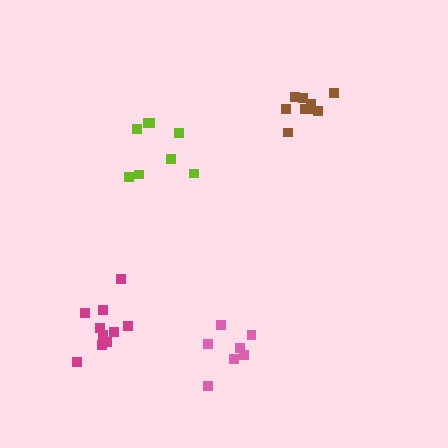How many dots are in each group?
Group 1: 8 dots, Group 2: 9 dots, Group 3: 10 dots, Group 4: 7 dots (34 total).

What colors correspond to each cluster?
The clusters are colored: lime, brown, magenta, pink.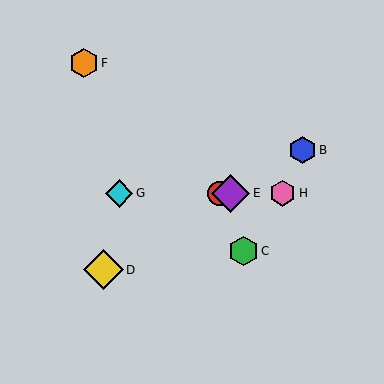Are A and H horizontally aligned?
Yes, both are at y≈193.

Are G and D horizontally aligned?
No, G is at y≈193 and D is at y≈270.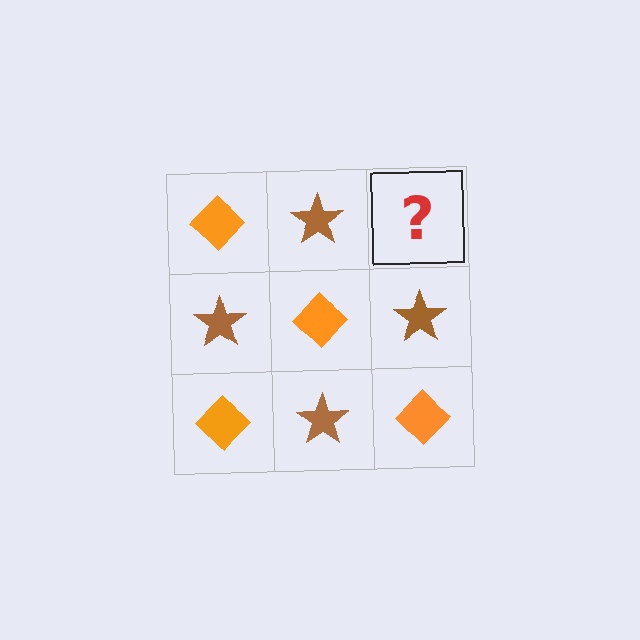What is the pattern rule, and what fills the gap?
The rule is that it alternates orange diamond and brown star in a checkerboard pattern. The gap should be filled with an orange diamond.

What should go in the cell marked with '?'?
The missing cell should contain an orange diamond.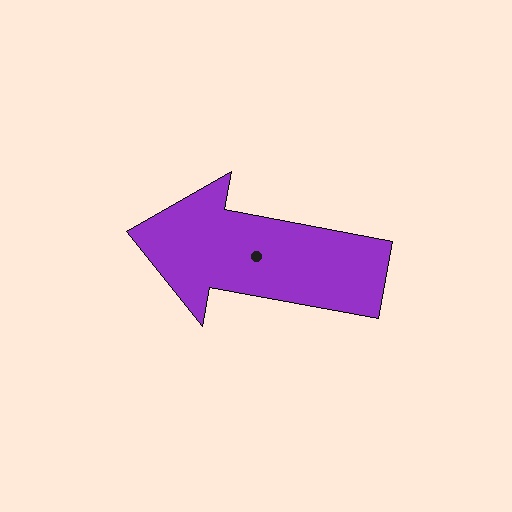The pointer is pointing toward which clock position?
Roughly 9 o'clock.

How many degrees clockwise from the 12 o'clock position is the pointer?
Approximately 281 degrees.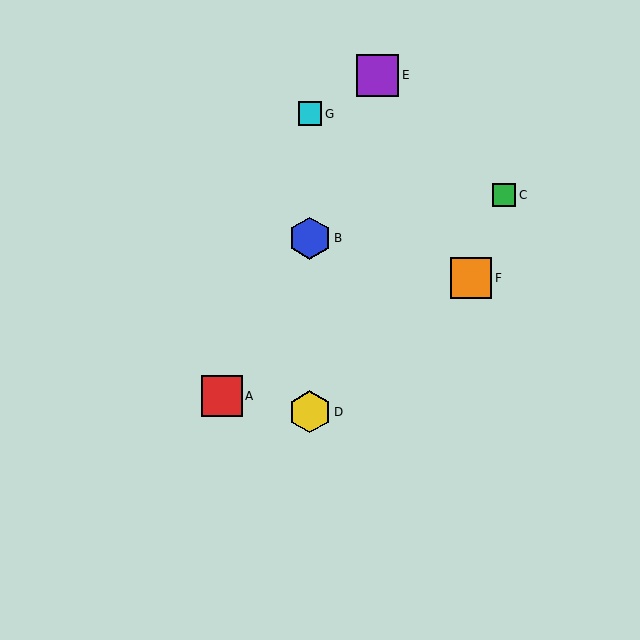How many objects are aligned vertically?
3 objects (B, D, G) are aligned vertically.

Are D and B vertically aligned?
Yes, both are at x≈310.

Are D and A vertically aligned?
No, D is at x≈310 and A is at x≈222.